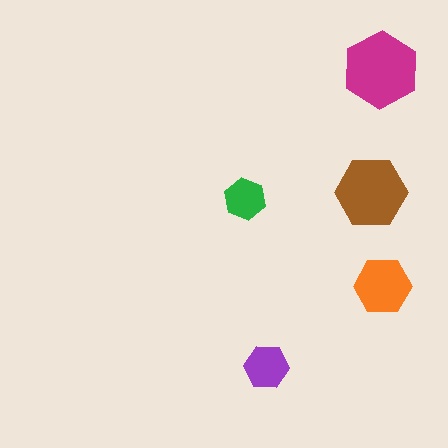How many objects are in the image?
There are 5 objects in the image.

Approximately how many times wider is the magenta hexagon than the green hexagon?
About 2 times wider.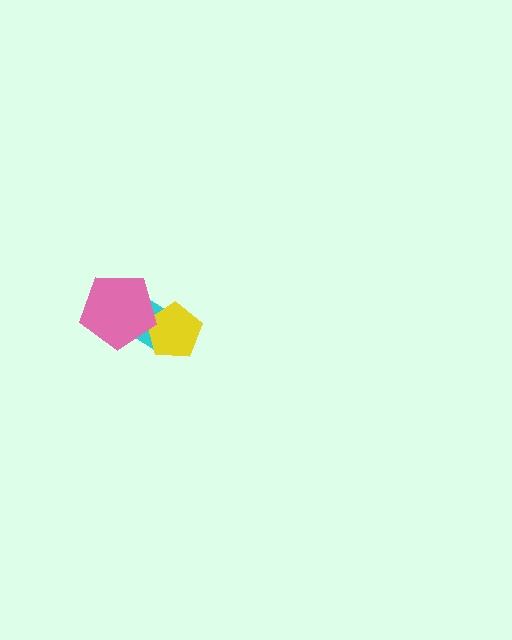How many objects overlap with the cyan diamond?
2 objects overlap with the cyan diamond.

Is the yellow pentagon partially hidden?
Yes, it is partially covered by another shape.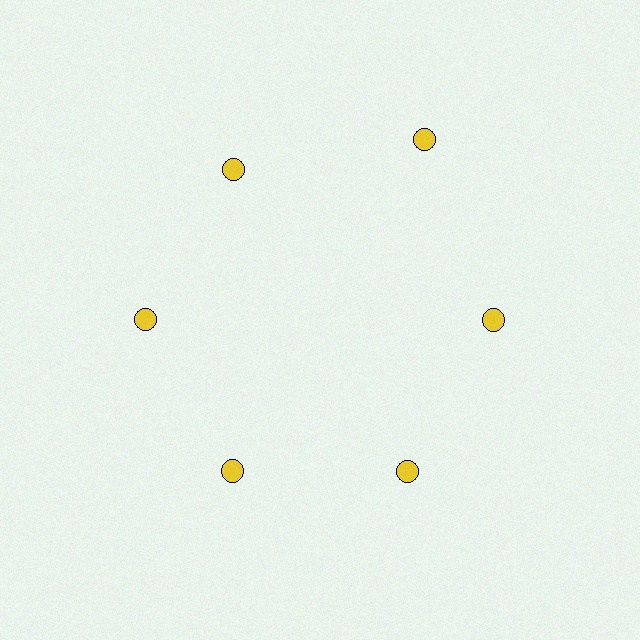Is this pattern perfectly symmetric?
No. The 6 yellow circles are arranged in a ring, but one element near the 1 o'clock position is pushed outward from the center, breaking the 6-fold rotational symmetry.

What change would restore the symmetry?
The symmetry would be restored by moving it inward, back onto the ring so that all 6 circles sit at equal angles and equal distance from the center.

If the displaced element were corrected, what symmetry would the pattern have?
It would have 6-fold rotational symmetry — the pattern would map onto itself every 60 degrees.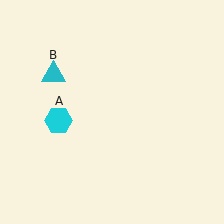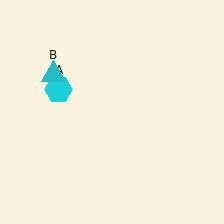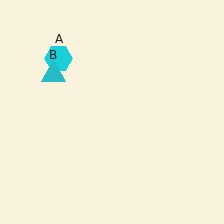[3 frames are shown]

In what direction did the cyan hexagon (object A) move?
The cyan hexagon (object A) moved up.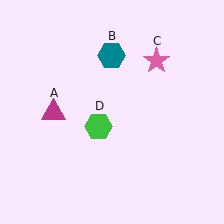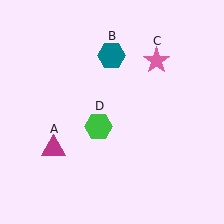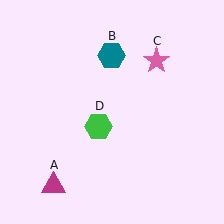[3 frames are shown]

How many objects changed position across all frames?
1 object changed position: magenta triangle (object A).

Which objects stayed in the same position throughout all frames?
Teal hexagon (object B) and pink star (object C) and green hexagon (object D) remained stationary.